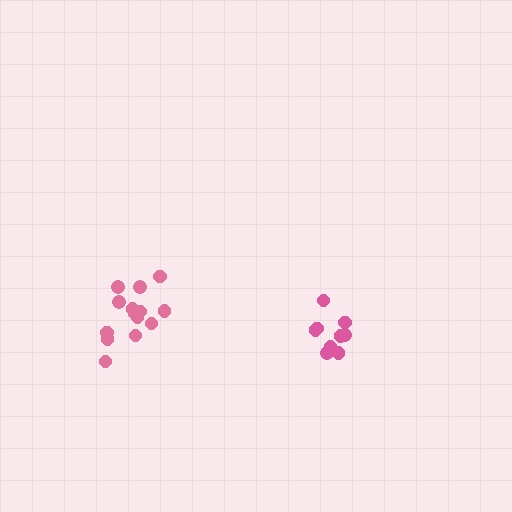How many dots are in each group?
Group 1: 9 dots, Group 2: 14 dots (23 total).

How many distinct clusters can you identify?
There are 2 distinct clusters.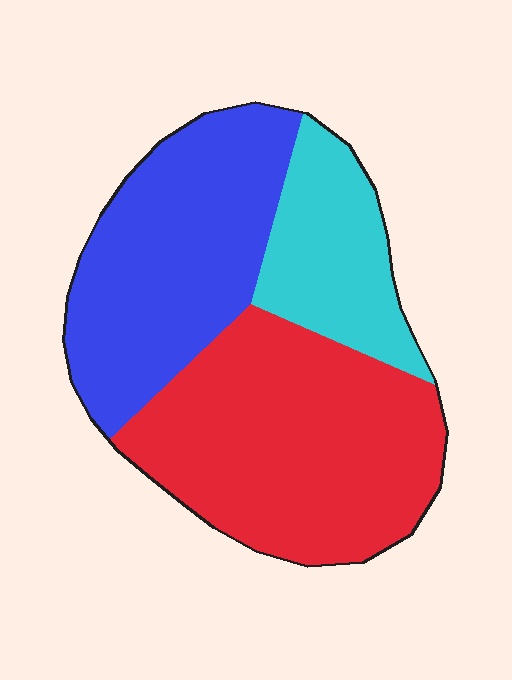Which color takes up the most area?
Red, at roughly 45%.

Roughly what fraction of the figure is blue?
Blue covers roughly 35% of the figure.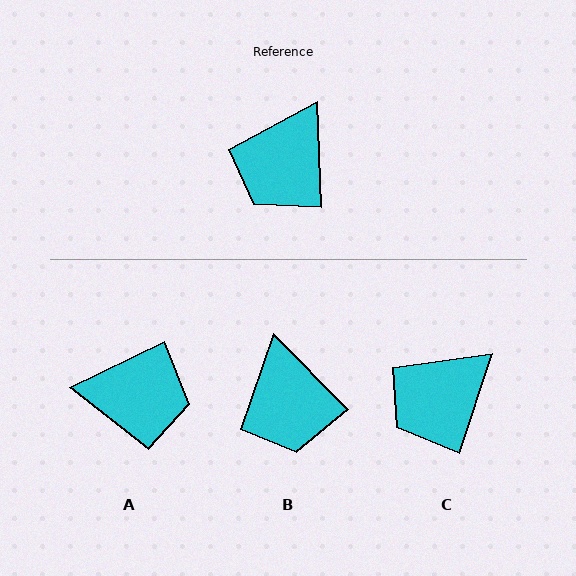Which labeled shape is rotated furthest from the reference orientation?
A, about 113 degrees away.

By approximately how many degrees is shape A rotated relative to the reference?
Approximately 113 degrees counter-clockwise.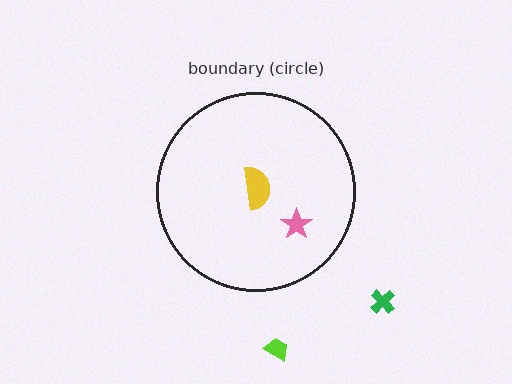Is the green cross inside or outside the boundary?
Outside.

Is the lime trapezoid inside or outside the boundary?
Outside.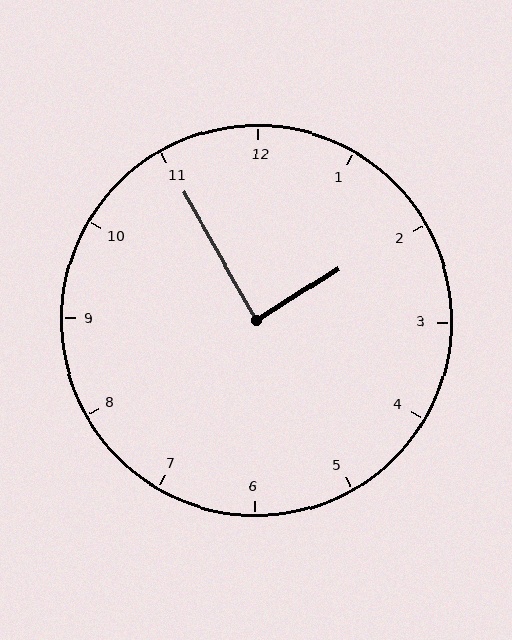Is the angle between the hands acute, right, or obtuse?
It is right.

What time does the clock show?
1:55.